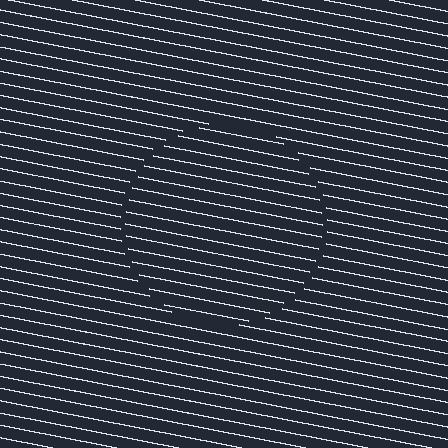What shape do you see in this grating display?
An illusory circle. The interior of the shape contains the same grating, shifted by half a period — the contour is defined by the phase discontinuity where line-ends from the inner and outer gratings abut.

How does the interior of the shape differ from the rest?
The interior of the shape contains the same grating, shifted by half a period — the contour is defined by the phase discontinuity where line-ends from the inner and outer gratings abut.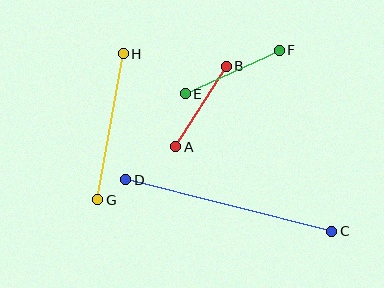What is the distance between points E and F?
The distance is approximately 103 pixels.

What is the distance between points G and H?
The distance is approximately 148 pixels.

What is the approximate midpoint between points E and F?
The midpoint is at approximately (232, 72) pixels.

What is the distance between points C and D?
The distance is approximately 213 pixels.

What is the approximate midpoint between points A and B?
The midpoint is at approximately (201, 107) pixels.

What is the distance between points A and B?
The distance is approximately 95 pixels.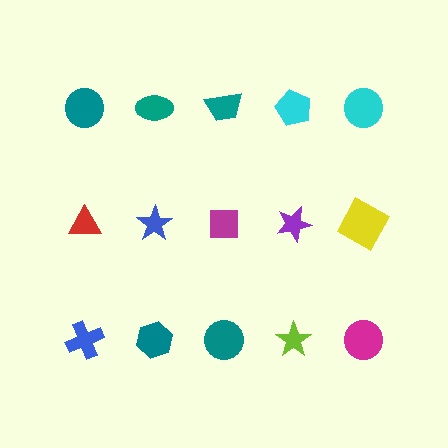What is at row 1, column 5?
A cyan circle.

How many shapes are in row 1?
5 shapes.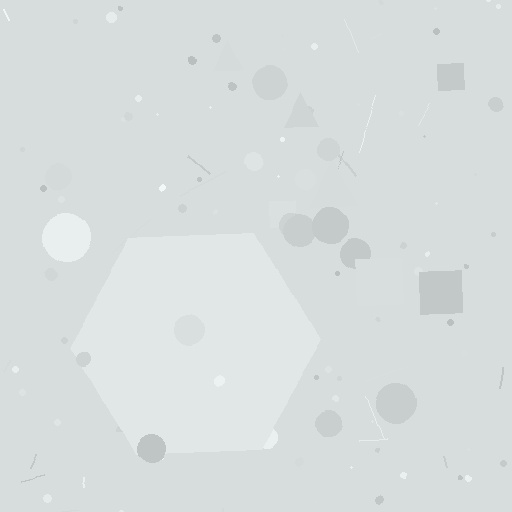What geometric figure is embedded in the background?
A hexagon is embedded in the background.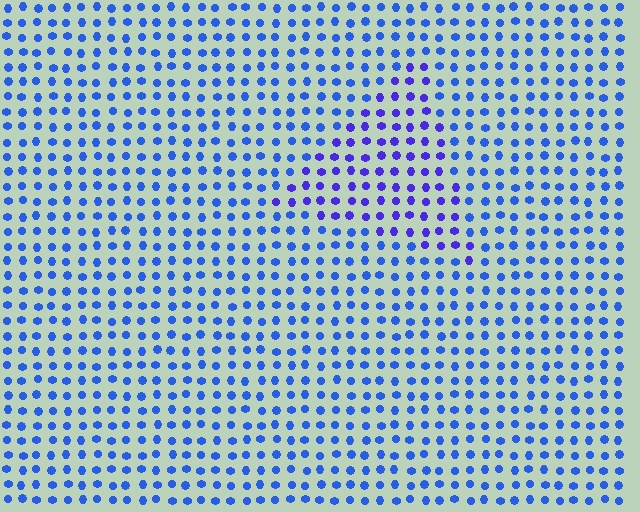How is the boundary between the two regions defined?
The boundary is defined purely by a slight shift in hue (about 28 degrees). Spacing, size, and orientation are identical on both sides.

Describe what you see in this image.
The image is filled with small blue elements in a uniform arrangement. A triangle-shaped region is visible where the elements are tinted to a slightly different hue, forming a subtle color boundary.